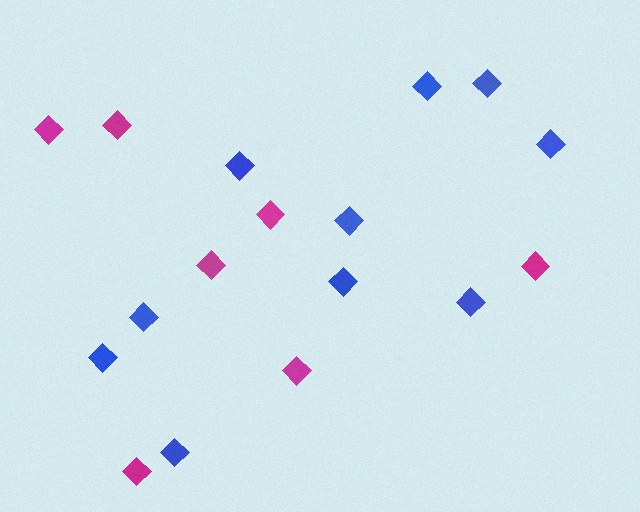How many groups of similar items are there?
There are 2 groups: one group of blue diamonds (10) and one group of magenta diamonds (7).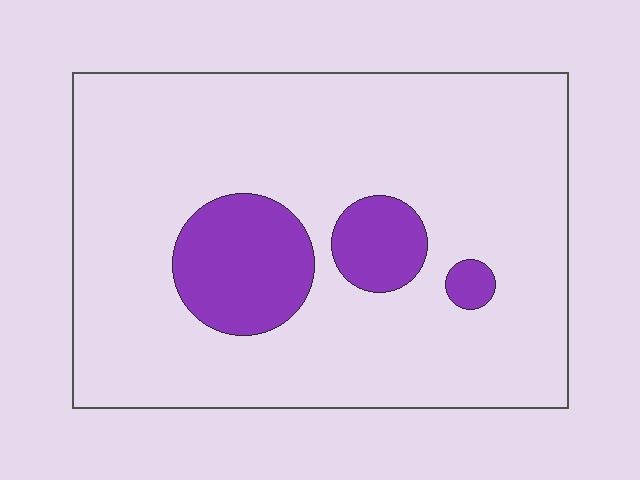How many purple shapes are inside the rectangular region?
3.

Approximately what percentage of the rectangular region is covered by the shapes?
Approximately 15%.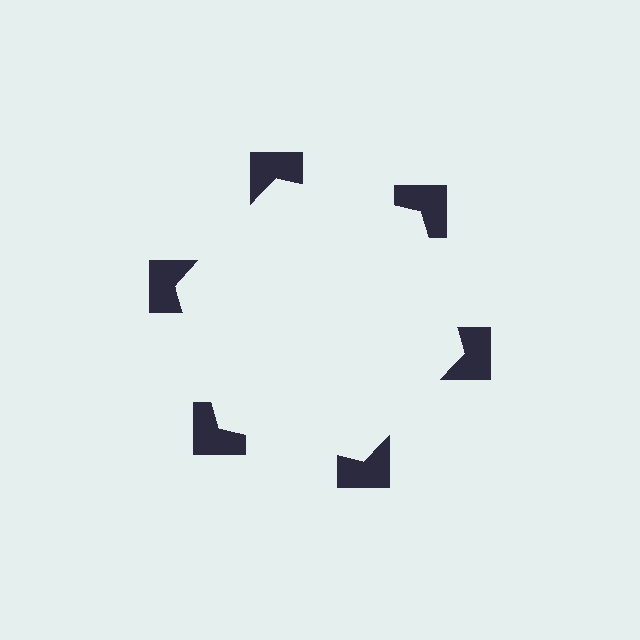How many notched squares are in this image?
There are 6 — one at each vertex of the illusory hexagon.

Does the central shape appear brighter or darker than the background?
It typically appears slightly brighter than the background, even though no actual brightness change is drawn.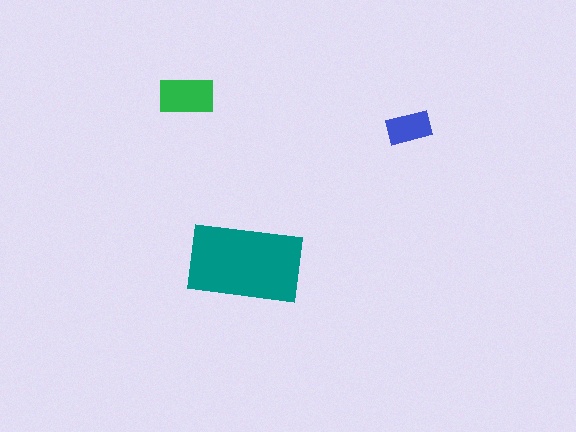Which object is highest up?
The green rectangle is topmost.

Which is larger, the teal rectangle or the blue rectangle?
The teal one.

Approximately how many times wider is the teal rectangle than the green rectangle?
About 2 times wider.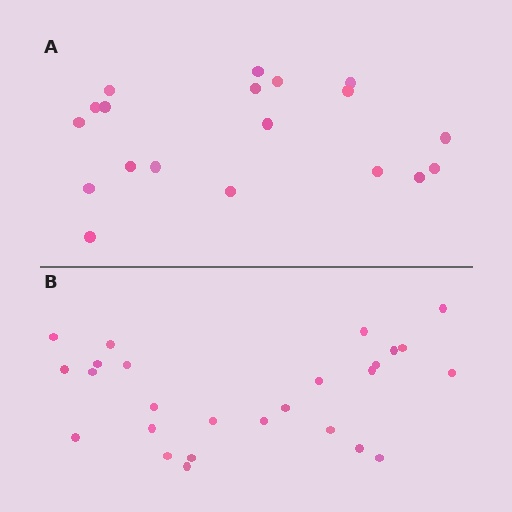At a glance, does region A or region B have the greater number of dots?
Region B (the bottom region) has more dots.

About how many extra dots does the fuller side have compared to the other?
Region B has roughly 8 or so more dots than region A.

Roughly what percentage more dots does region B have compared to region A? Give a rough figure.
About 35% more.